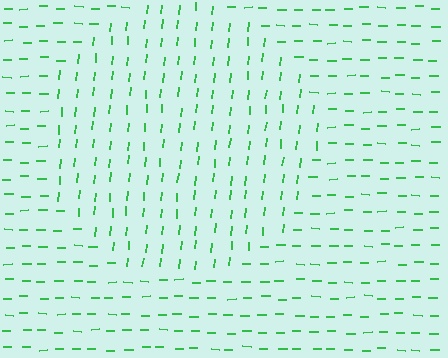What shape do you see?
I see a circle.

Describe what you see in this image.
The image is filled with small green line segments. A circle region in the image has lines oriented differently from the surrounding lines, creating a visible texture boundary.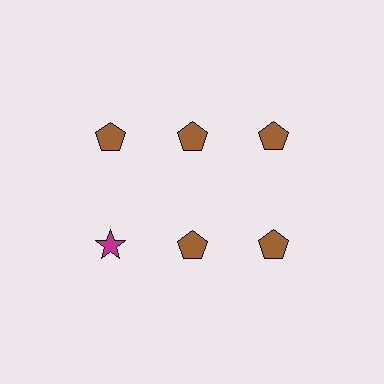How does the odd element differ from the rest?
It differs in both color (magenta instead of brown) and shape (star instead of pentagon).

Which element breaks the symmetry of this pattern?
The magenta star in the second row, leftmost column breaks the symmetry. All other shapes are brown pentagons.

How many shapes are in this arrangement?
There are 6 shapes arranged in a grid pattern.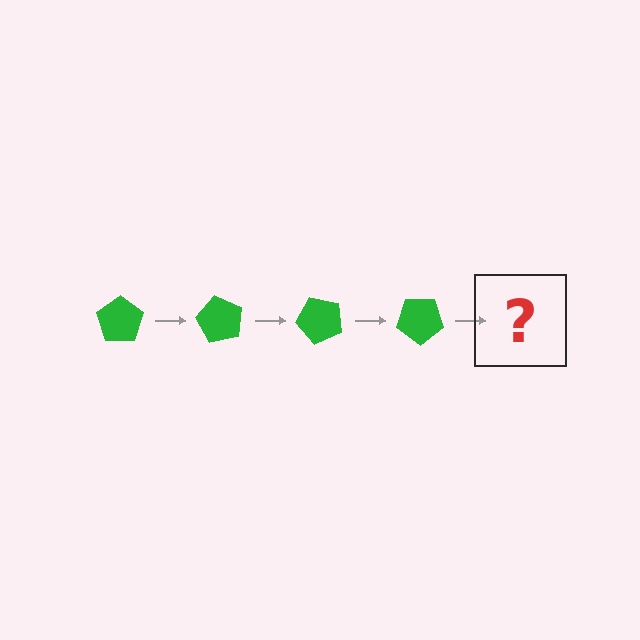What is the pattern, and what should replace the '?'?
The pattern is that the pentagon rotates 60 degrees each step. The '?' should be a green pentagon rotated 240 degrees.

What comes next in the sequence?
The next element should be a green pentagon rotated 240 degrees.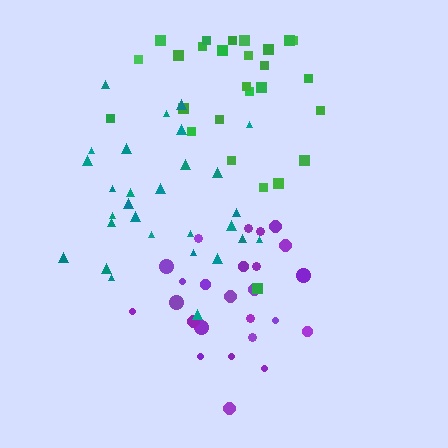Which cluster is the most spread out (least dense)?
Teal.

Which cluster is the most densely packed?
Purple.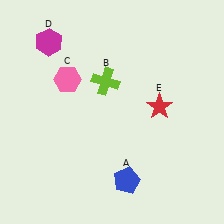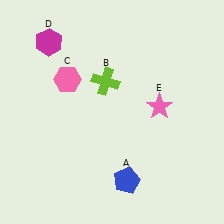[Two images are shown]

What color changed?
The star (E) changed from red in Image 1 to pink in Image 2.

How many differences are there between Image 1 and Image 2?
There is 1 difference between the two images.